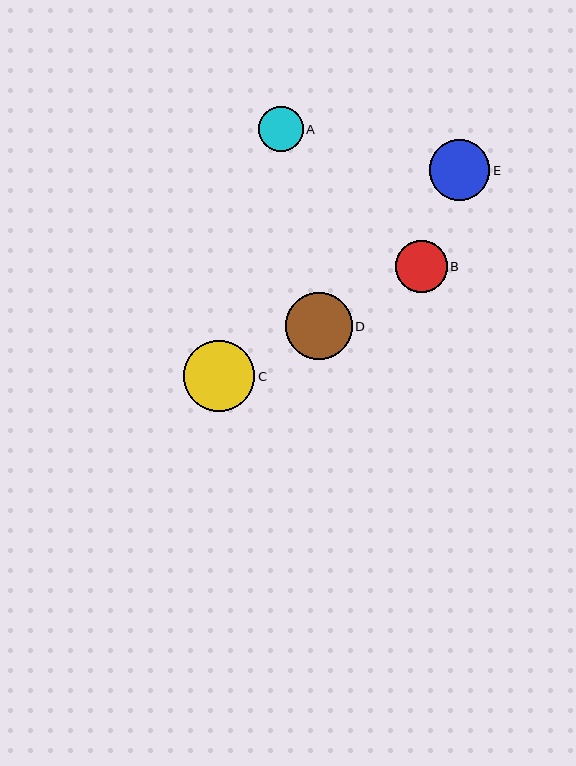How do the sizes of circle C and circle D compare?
Circle C and circle D are approximately the same size.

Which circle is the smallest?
Circle A is the smallest with a size of approximately 45 pixels.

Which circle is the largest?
Circle C is the largest with a size of approximately 71 pixels.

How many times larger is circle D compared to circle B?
Circle D is approximately 1.3 times the size of circle B.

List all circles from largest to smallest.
From largest to smallest: C, D, E, B, A.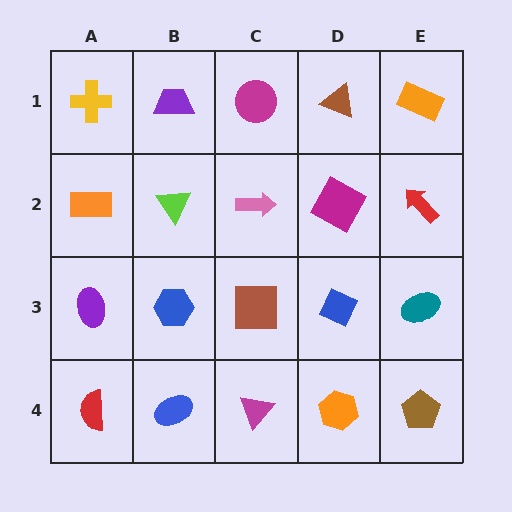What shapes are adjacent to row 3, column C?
A pink arrow (row 2, column C), a magenta triangle (row 4, column C), a blue hexagon (row 3, column B), a blue diamond (row 3, column D).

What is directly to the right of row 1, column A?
A purple trapezoid.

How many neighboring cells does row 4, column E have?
2.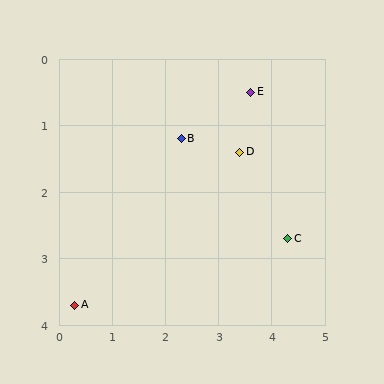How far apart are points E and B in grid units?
Points E and B are about 1.5 grid units apart.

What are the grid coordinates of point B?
Point B is at approximately (2.3, 1.2).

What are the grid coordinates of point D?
Point D is at approximately (3.4, 1.4).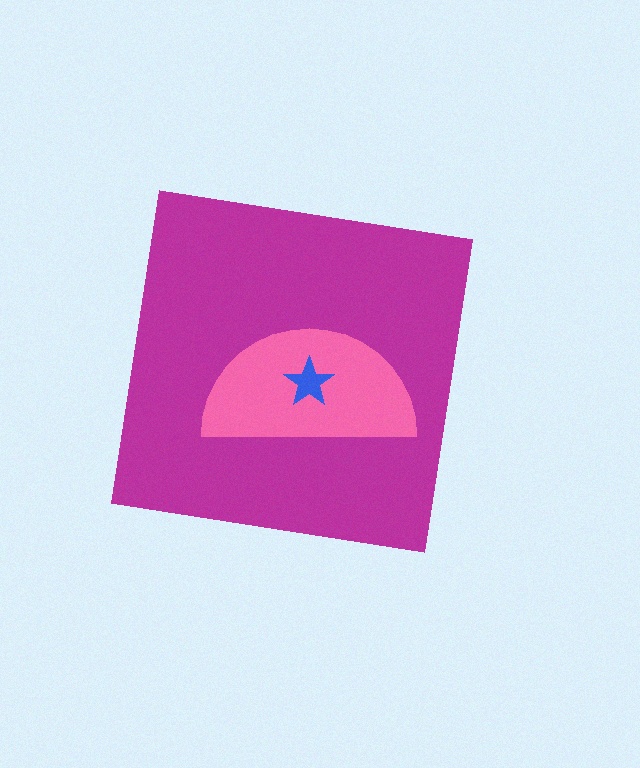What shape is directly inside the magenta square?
The pink semicircle.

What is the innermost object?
The blue star.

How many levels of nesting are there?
3.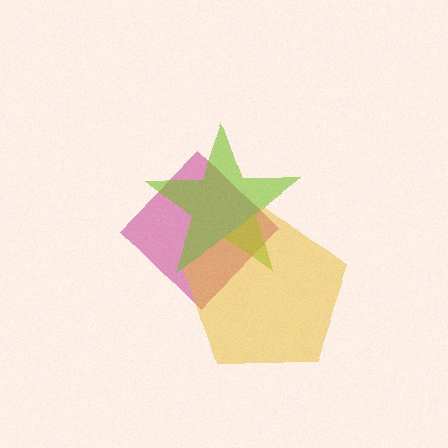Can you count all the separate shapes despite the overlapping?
Yes, there are 3 separate shapes.